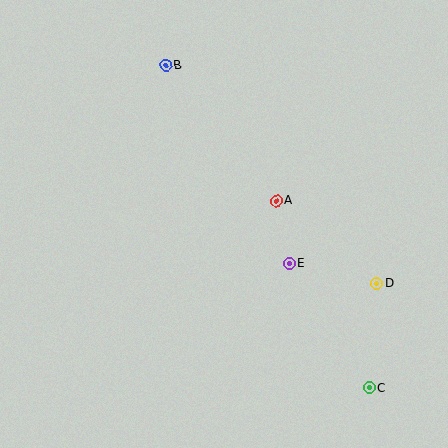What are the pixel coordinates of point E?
Point E is at (290, 263).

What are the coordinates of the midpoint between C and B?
The midpoint between C and B is at (267, 227).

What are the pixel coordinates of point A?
Point A is at (276, 201).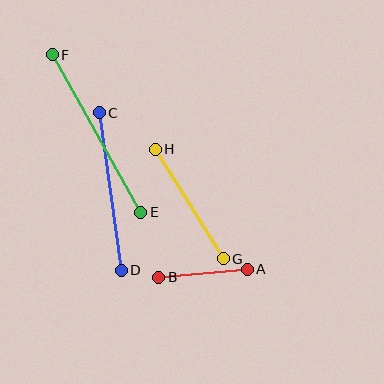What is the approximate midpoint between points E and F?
The midpoint is at approximately (97, 133) pixels.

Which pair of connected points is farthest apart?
Points E and F are farthest apart.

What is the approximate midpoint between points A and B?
The midpoint is at approximately (203, 273) pixels.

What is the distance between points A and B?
The distance is approximately 89 pixels.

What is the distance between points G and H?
The distance is approximately 129 pixels.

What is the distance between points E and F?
The distance is approximately 181 pixels.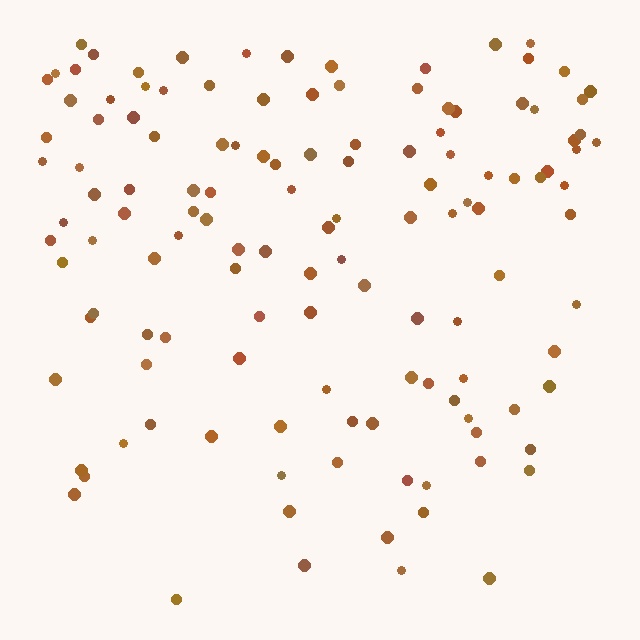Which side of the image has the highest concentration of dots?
The top.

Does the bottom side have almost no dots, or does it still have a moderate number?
Still a moderate number, just noticeably fewer than the top.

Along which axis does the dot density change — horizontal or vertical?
Vertical.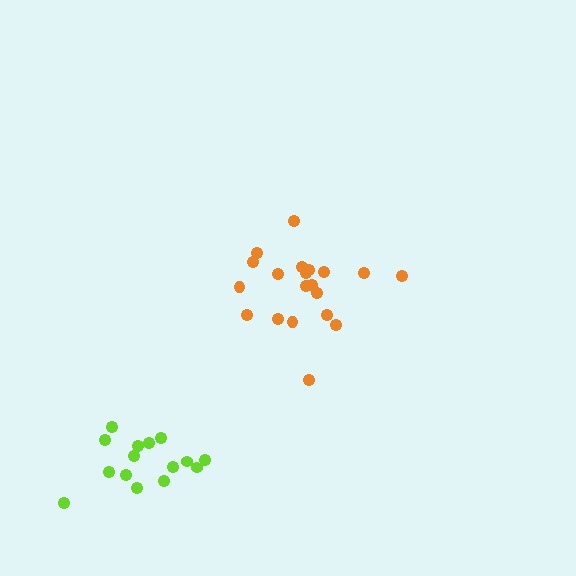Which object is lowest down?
The lime cluster is bottommost.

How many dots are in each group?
Group 1: 20 dots, Group 2: 15 dots (35 total).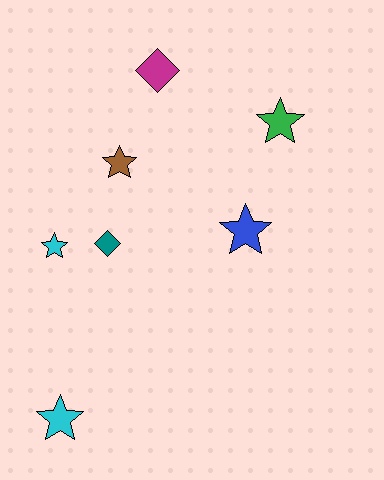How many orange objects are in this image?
There are no orange objects.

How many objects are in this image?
There are 7 objects.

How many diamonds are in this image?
There are 2 diamonds.